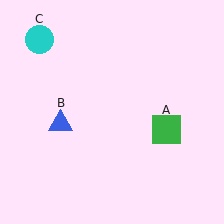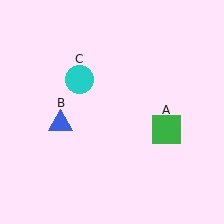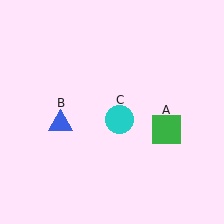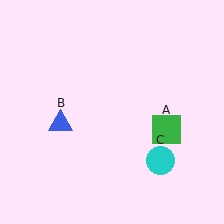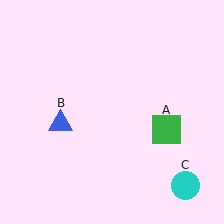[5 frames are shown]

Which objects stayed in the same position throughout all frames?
Green square (object A) and blue triangle (object B) remained stationary.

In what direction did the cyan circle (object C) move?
The cyan circle (object C) moved down and to the right.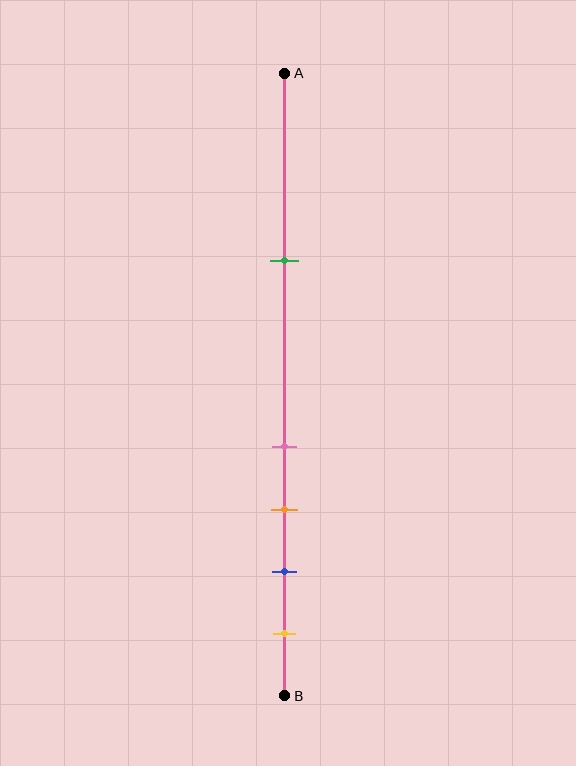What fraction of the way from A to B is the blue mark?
The blue mark is approximately 80% (0.8) of the way from A to B.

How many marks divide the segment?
There are 5 marks dividing the segment.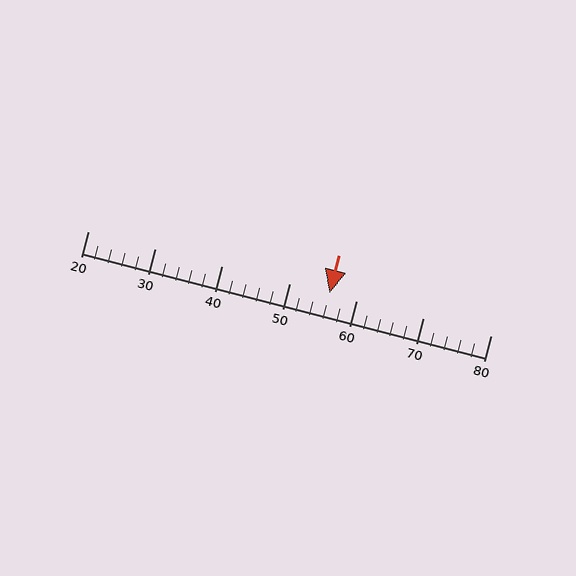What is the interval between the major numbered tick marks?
The major tick marks are spaced 10 units apart.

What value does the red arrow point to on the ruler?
The red arrow points to approximately 56.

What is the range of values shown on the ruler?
The ruler shows values from 20 to 80.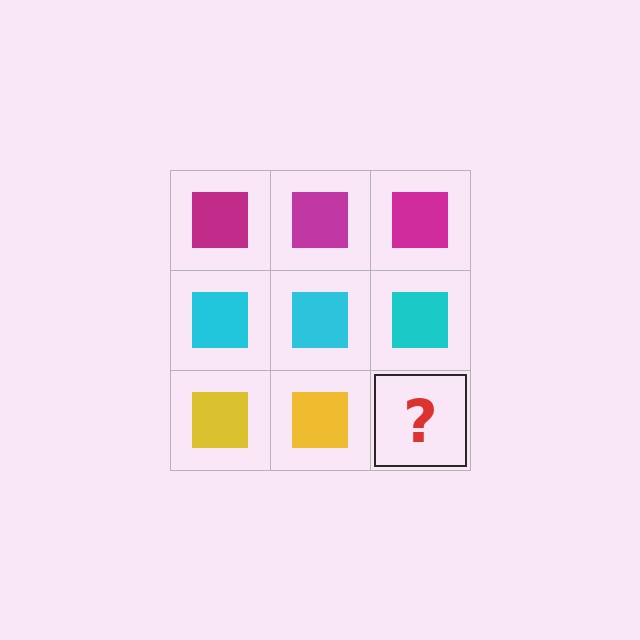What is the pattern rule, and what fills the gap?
The rule is that each row has a consistent color. The gap should be filled with a yellow square.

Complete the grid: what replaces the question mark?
The question mark should be replaced with a yellow square.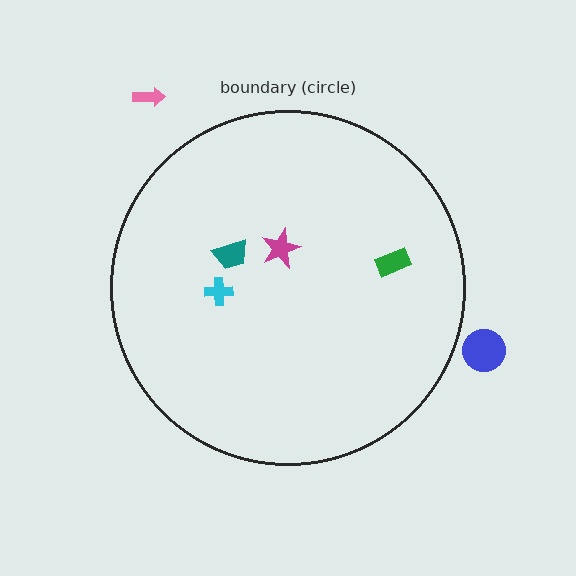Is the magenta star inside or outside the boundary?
Inside.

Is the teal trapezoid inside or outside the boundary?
Inside.